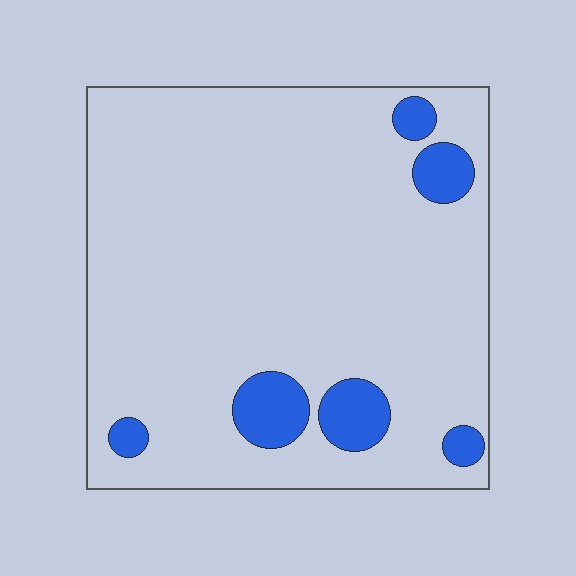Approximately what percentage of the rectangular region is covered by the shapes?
Approximately 10%.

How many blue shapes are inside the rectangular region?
6.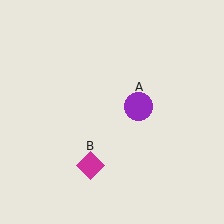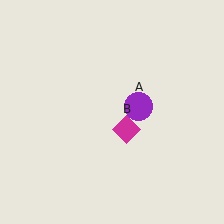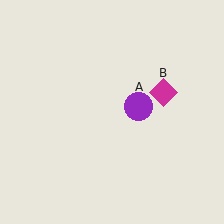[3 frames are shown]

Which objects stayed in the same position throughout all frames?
Purple circle (object A) remained stationary.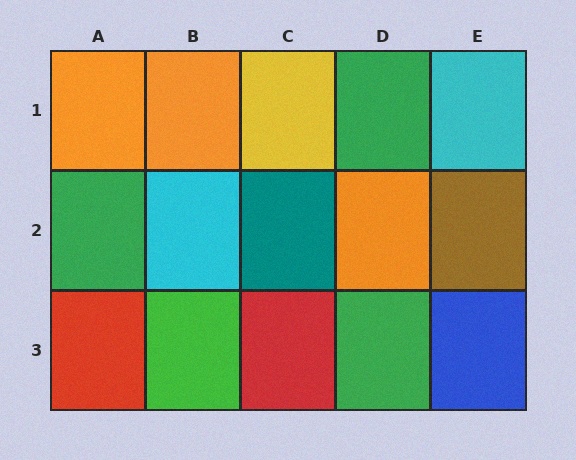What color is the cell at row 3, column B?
Green.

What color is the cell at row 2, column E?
Brown.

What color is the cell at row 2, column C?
Teal.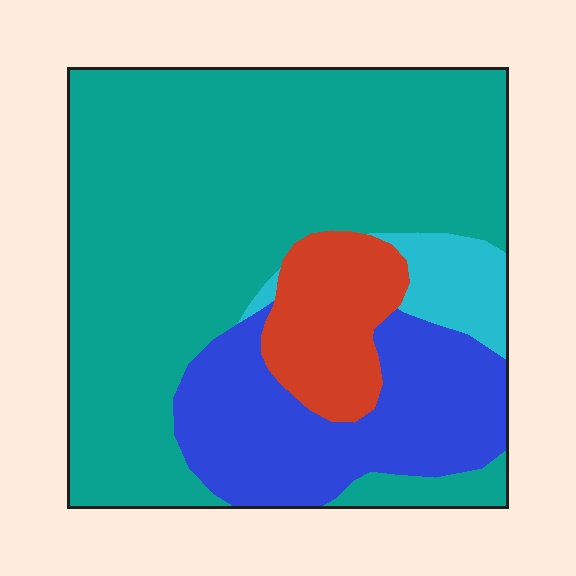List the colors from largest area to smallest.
From largest to smallest: teal, blue, red, cyan.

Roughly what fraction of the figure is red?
Red takes up less than a sixth of the figure.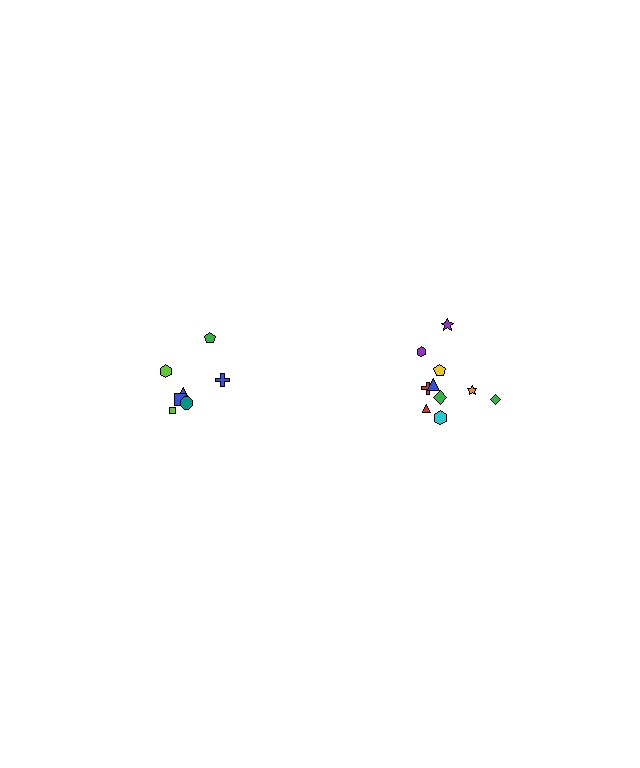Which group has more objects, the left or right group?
The right group.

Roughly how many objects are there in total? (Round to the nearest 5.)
Roughly 15 objects in total.